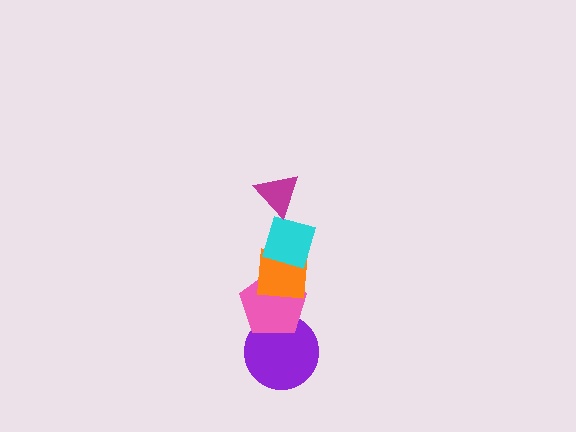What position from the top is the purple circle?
The purple circle is 5th from the top.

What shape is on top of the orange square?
The cyan diamond is on top of the orange square.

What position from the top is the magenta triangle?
The magenta triangle is 1st from the top.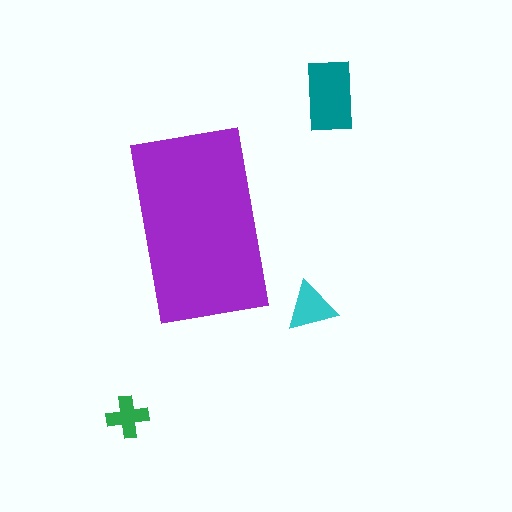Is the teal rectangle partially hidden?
No, the teal rectangle is fully visible.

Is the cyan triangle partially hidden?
No, the cyan triangle is fully visible.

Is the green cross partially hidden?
No, the green cross is fully visible.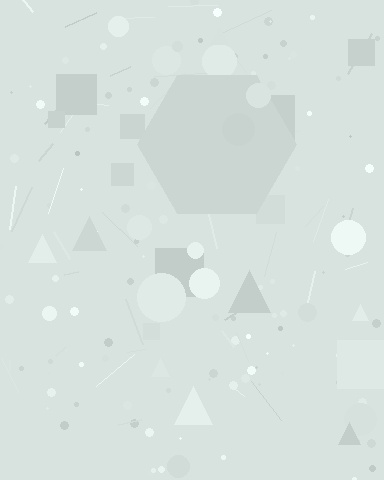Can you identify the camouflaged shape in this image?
The camouflaged shape is a hexagon.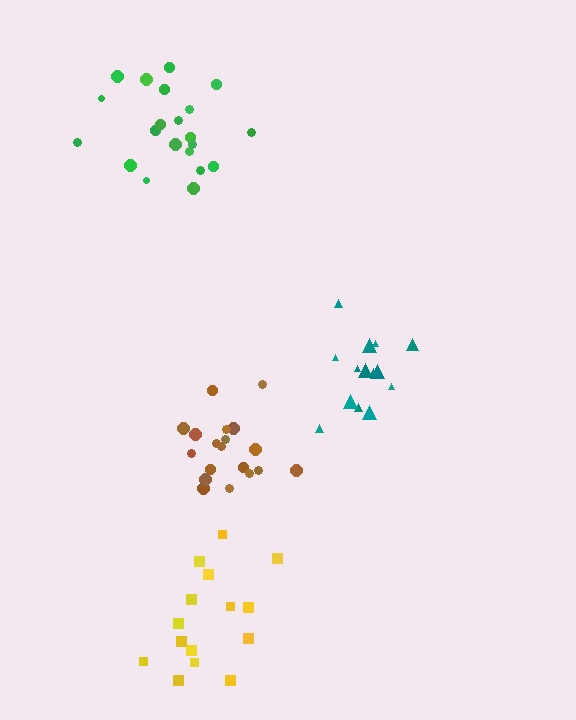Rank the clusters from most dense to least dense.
brown, teal, green, yellow.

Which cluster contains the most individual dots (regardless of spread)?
Green (21).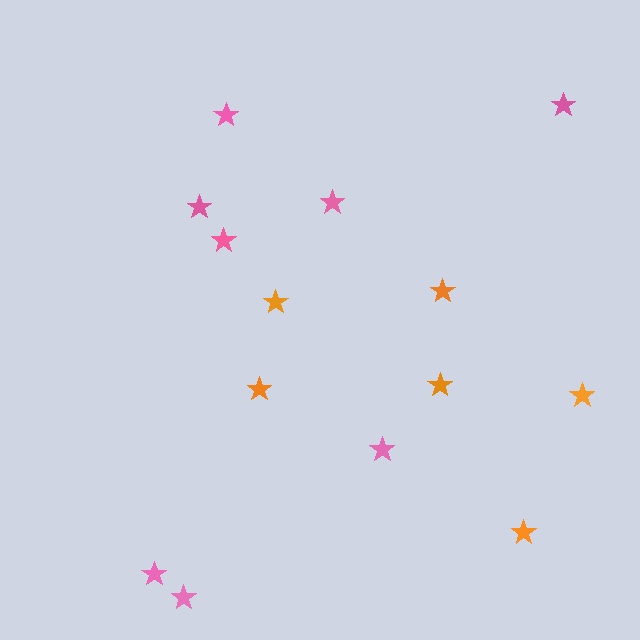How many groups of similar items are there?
There are 2 groups: one group of orange stars (6) and one group of pink stars (8).